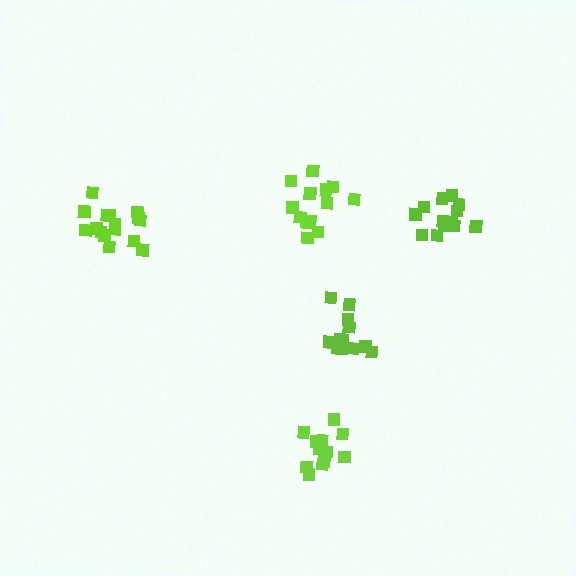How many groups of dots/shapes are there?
There are 5 groups.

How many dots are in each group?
Group 1: 16 dots, Group 2: 13 dots, Group 3: 13 dots, Group 4: 13 dots, Group 5: 12 dots (67 total).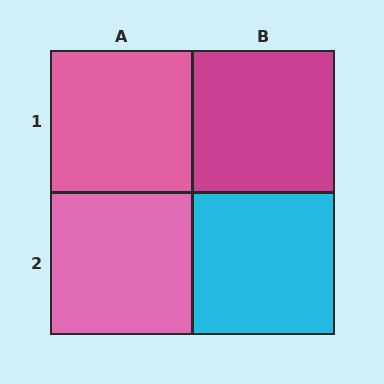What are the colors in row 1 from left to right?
Pink, magenta.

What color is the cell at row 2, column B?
Cyan.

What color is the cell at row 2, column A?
Pink.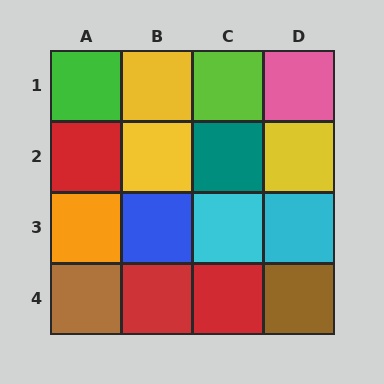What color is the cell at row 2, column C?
Teal.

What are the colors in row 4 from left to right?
Brown, red, red, brown.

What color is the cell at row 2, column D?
Yellow.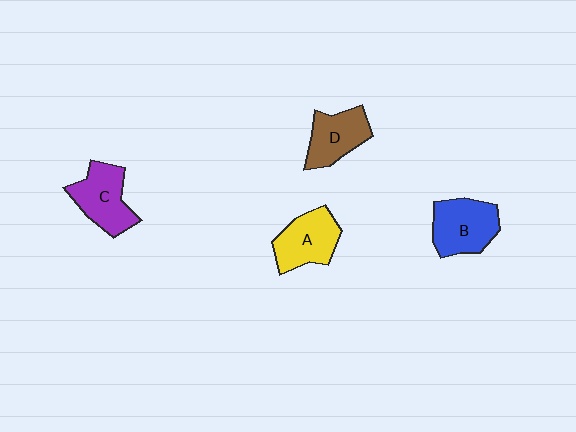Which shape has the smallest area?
Shape D (brown).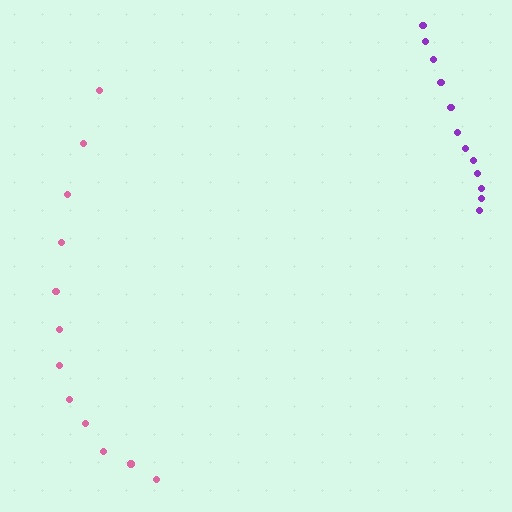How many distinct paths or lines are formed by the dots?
There are 2 distinct paths.